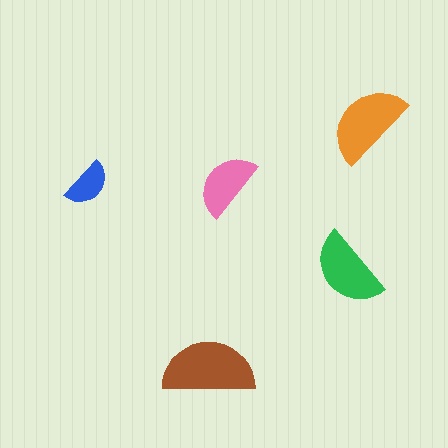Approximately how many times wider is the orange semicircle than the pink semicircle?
About 1.5 times wider.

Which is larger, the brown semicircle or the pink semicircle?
The brown one.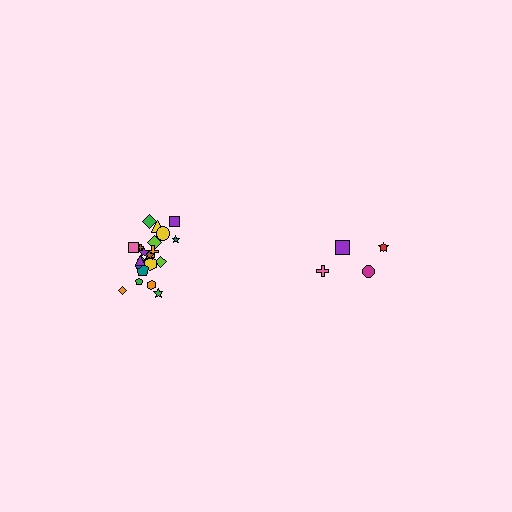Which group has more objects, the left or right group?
The left group.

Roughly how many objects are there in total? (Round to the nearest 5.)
Roughly 25 objects in total.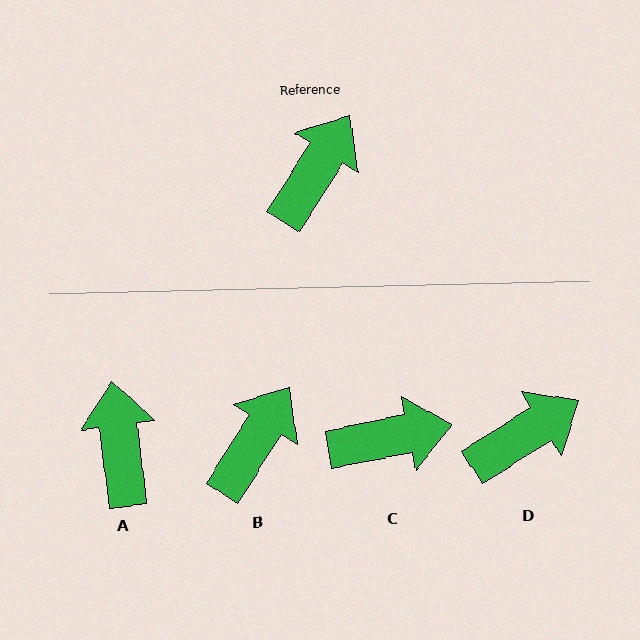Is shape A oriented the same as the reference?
No, it is off by about 40 degrees.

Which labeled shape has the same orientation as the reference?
B.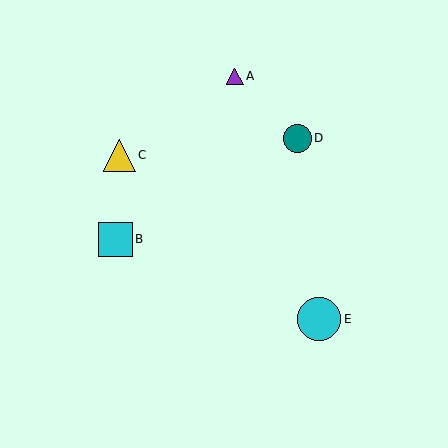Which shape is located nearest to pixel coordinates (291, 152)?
The teal circle (labeled D) at (297, 138) is nearest to that location.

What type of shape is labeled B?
Shape B is a cyan square.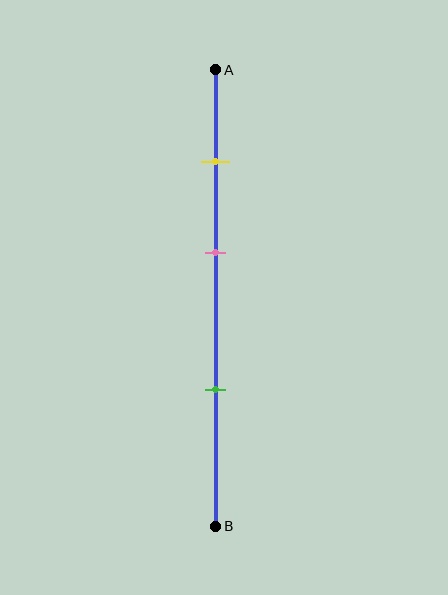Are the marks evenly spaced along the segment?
Yes, the marks are approximately evenly spaced.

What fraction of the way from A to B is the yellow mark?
The yellow mark is approximately 20% (0.2) of the way from A to B.